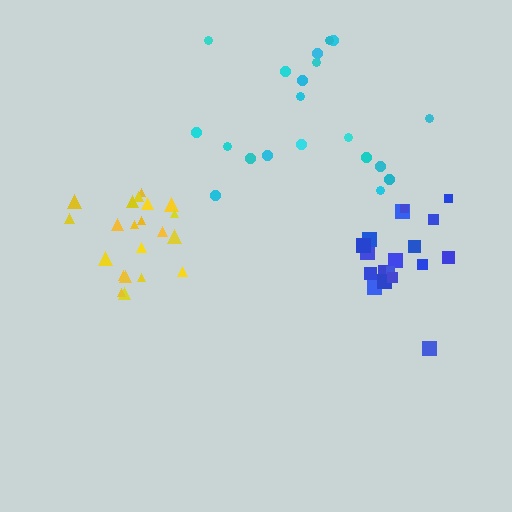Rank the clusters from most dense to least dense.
yellow, blue, cyan.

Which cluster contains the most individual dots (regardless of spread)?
Yellow (22).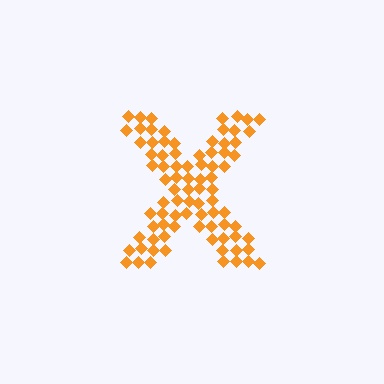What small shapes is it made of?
It is made of small diamonds.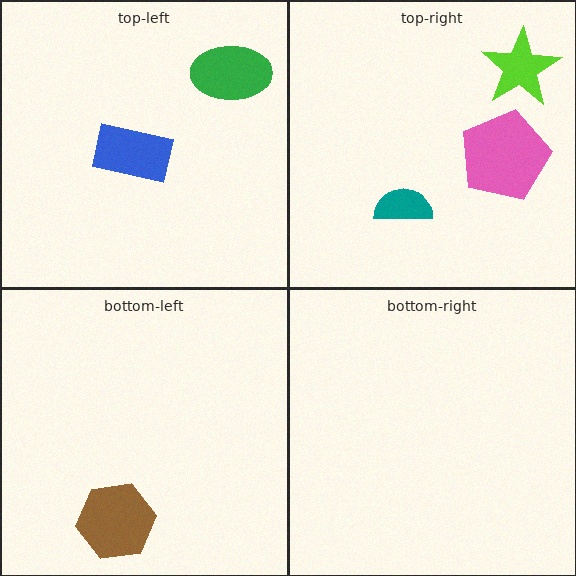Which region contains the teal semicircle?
The top-right region.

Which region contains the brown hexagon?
The bottom-left region.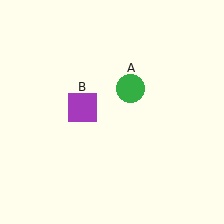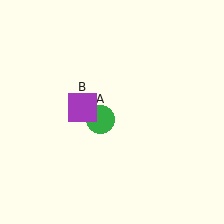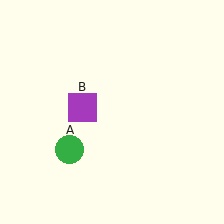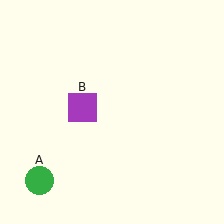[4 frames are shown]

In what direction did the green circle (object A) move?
The green circle (object A) moved down and to the left.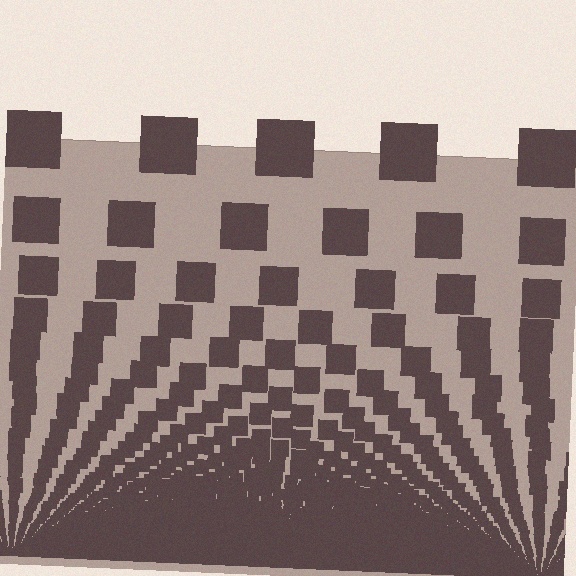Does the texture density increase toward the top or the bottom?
Density increases toward the bottom.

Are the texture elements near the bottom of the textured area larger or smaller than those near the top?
Smaller. The gradient is inverted — elements near the bottom are smaller and denser.